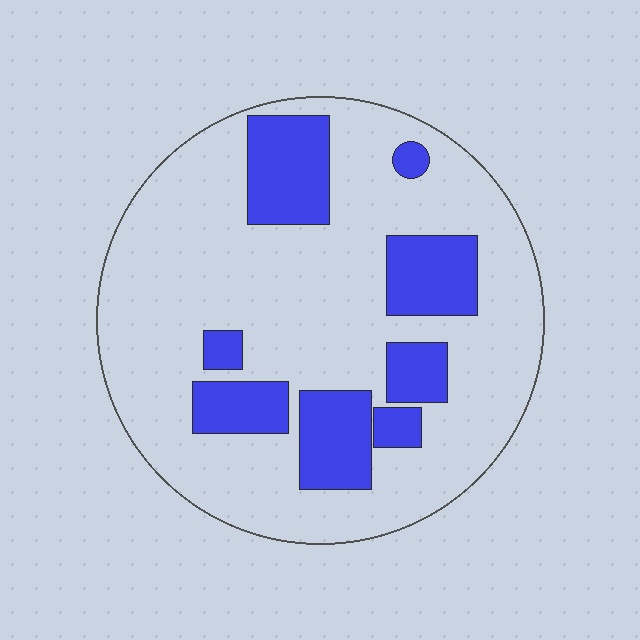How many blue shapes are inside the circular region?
8.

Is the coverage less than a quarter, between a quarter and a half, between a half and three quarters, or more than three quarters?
Less than a quarter.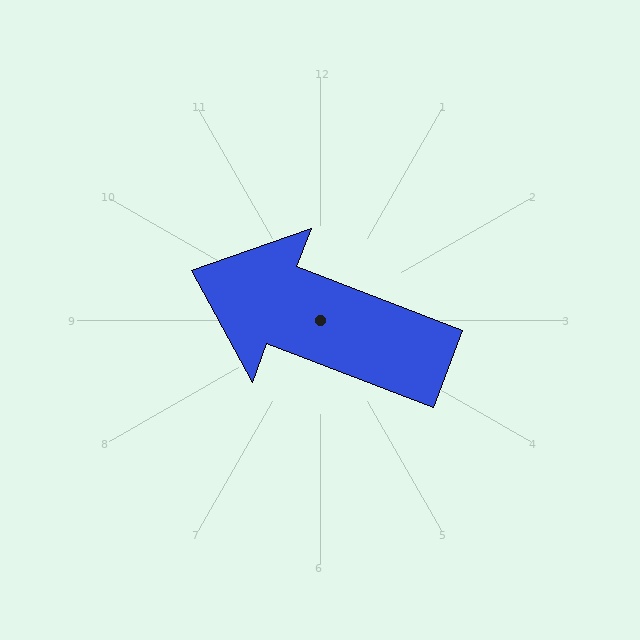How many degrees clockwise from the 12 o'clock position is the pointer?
Approximately 291 degrees.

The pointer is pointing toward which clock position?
Roughly 10 o'clock.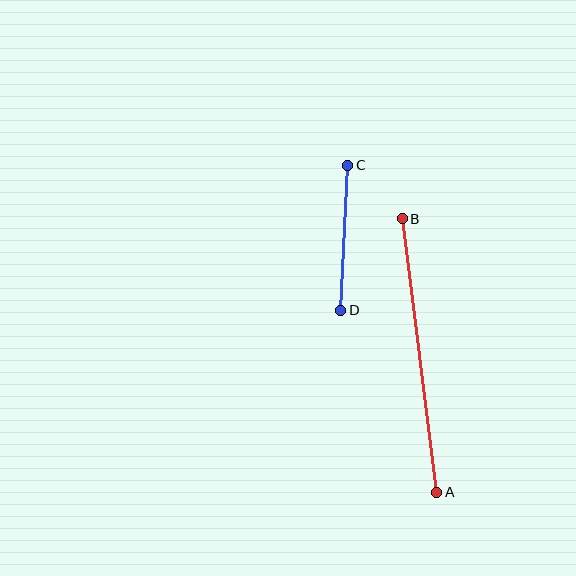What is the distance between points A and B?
The distance is approximately 276 pixels.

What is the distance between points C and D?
The distance is approximately 145 pixels.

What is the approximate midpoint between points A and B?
The midpoint is at approximately (419, 355) pixels.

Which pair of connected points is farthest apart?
Points A and B are farthest apart.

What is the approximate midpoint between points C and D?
The midpoint is at approximately (344, 238) pixels.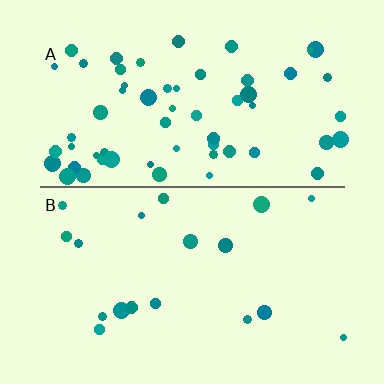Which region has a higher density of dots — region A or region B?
A (the top).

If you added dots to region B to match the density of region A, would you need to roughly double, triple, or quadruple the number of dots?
Approximately triple.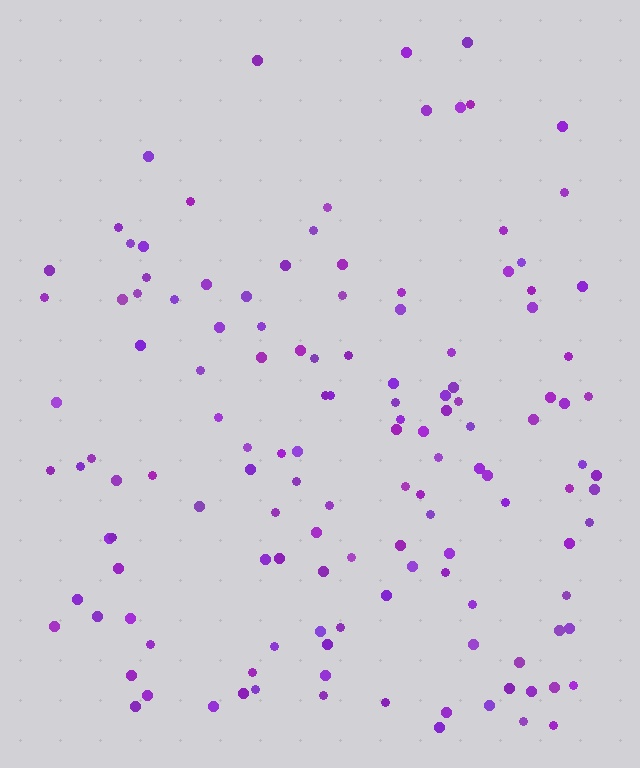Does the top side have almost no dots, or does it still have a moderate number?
Still a moderate number, just noticeably fewer than the bottom.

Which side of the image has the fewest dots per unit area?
The top.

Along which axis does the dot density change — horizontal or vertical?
Vertical.